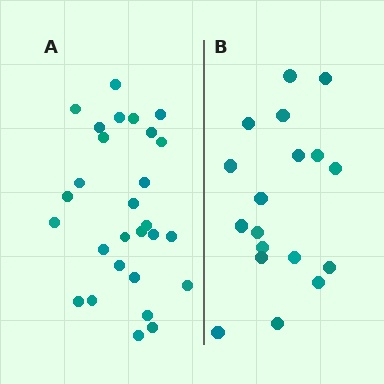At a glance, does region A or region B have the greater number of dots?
Region A (the left region) has more dots.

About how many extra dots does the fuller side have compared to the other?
Region A has roughly 10 or so more dots than region B.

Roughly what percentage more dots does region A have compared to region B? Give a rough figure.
About 55% more.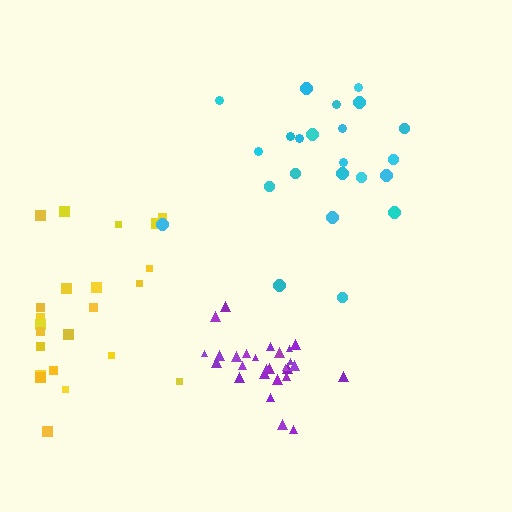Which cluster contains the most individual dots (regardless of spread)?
Purple (27).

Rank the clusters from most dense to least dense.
purple, cyan, yellow.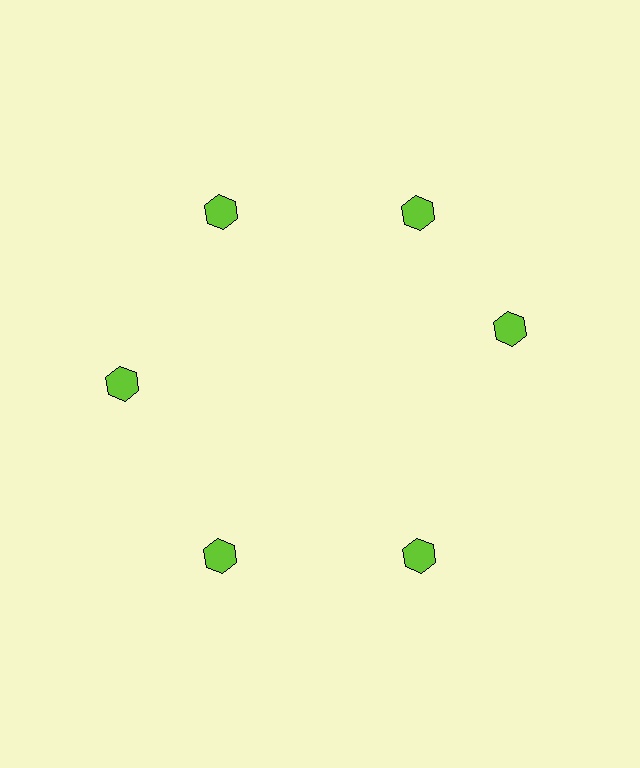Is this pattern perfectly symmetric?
No. The 6 lime hexagons are arranged in a ring, but one element near the 3 o'clock position is rotated out of alignment along the ring, breaking the 6-fold rotational symmetry.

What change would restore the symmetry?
The symmetry would be restored by rotating it back into even spacing with its neighbors so that all 6 hexagons sit at equal angles and equal distance from the center.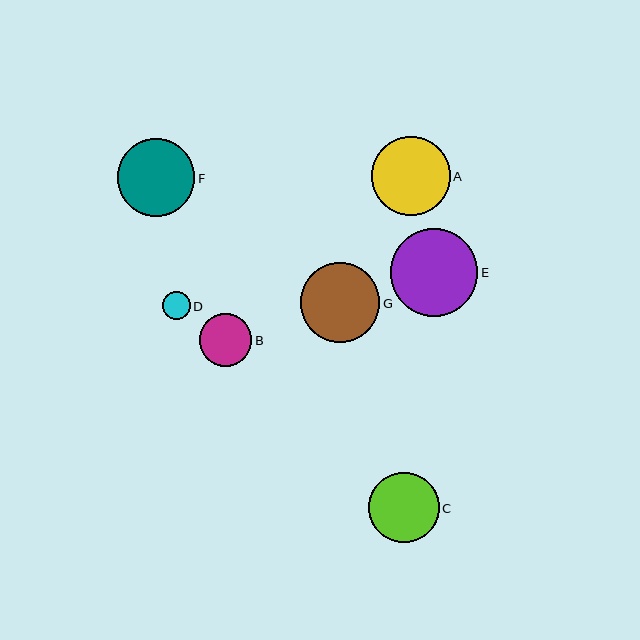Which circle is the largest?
Circle E is the largest with a size of approximately 88 pixels.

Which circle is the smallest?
Circle D is the smallest with a size of approximately 28 pixels.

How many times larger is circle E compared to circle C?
Circle E is approximately 1.3 times the size of circle C.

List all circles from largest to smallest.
From largest to smallest: E, G, A, F, C, B, D.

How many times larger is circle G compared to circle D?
Circle G is approximately 2.9 times the size of circle D.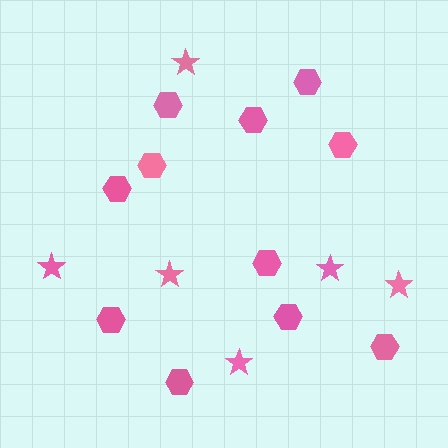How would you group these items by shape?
There are 2 groups: one group of hexagons (11) and one group of stars (6).